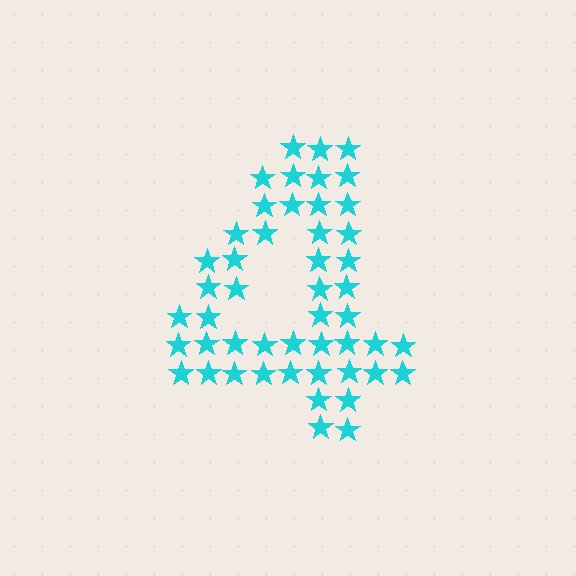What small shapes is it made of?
It is made of small stars.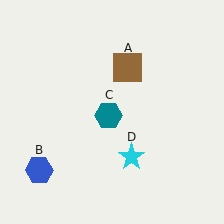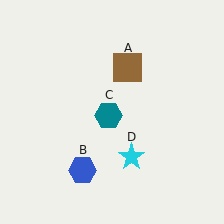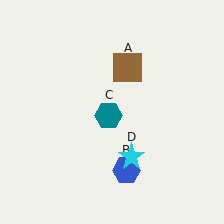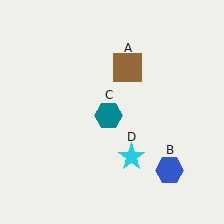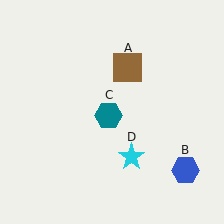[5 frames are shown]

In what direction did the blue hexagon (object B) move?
The blue hexagon (object B) moved right.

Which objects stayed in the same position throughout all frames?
Brown square (object A) and teal hexagon (object C) and cyan star (object D) remained stationary.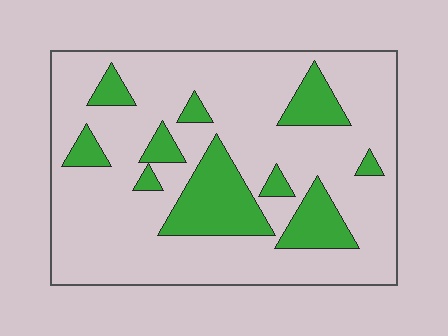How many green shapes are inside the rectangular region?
10.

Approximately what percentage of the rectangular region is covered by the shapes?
Approximately 20%.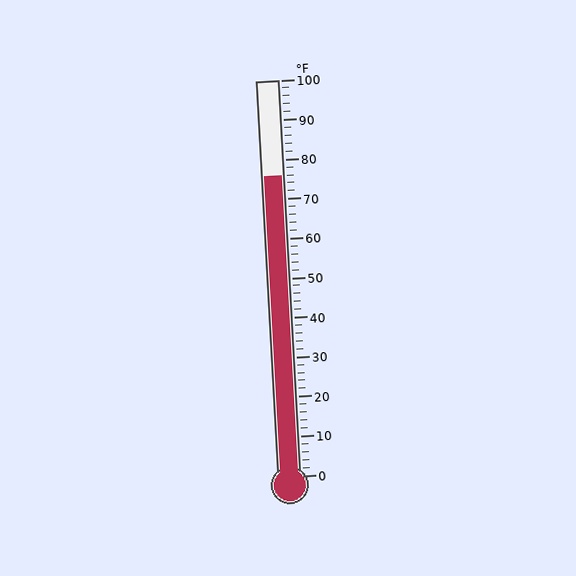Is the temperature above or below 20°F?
The temperature is above 20°F.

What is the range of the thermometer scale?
The thermometer scale ranges from 0°F to 100°F.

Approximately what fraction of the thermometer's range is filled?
The thermometer is filled to approximately 75% of its range.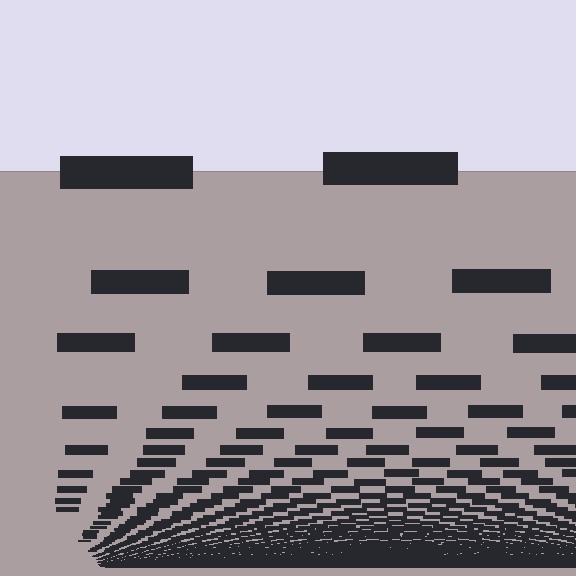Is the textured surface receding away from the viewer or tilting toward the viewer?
The surface appears to tilt toward the viewer. Texture elements get larger and sparser toward the top.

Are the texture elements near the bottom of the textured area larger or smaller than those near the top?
Smaller. The gradient is inverted — elements near the bottom are smaller and denser.